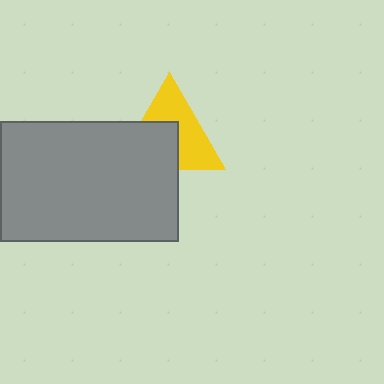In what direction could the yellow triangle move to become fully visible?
The yellow triangle could move up. That would shift it out from behind the gray rectangle entirely.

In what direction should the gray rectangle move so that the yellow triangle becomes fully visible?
The gray rectangle should move down. That is the shortest direction to clear the overlap and leave the yellow triangle fully visible.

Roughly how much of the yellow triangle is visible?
About half of it is visible (roughly 54%).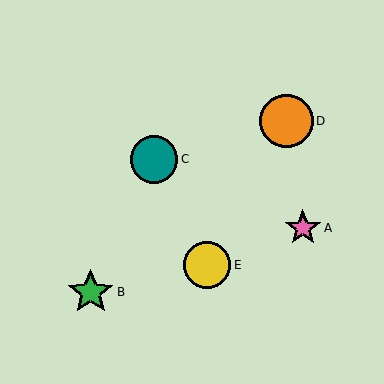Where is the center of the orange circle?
The center of the orange circle is at (286, 121).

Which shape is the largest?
The orange circle (labeled D) is the largest.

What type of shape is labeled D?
Shape D is an orange circle.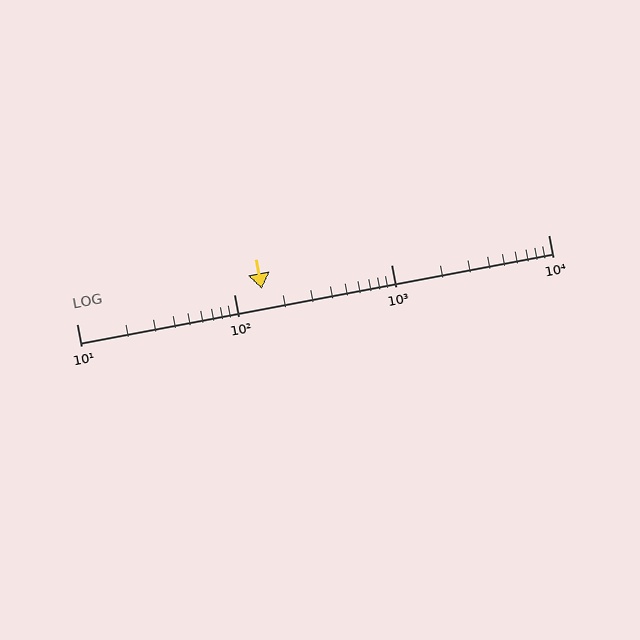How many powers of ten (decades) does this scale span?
The scale spans 3 decades, from 10 to 10000.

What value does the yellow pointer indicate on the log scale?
The pointer indicates approximately 150.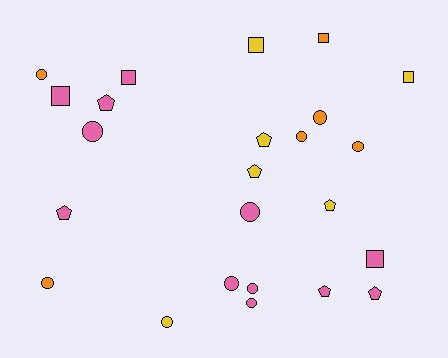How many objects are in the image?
There are 24 objects.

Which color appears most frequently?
Pink, with 12 objects.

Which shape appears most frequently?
Circle, with 11 objects.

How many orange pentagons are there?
There are no orange pentagons.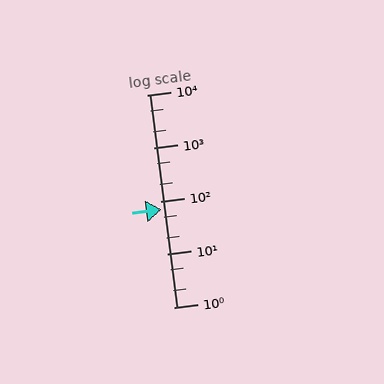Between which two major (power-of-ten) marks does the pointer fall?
The pointer is between 10 and 100.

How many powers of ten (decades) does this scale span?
The scale spans 4 decades, from 1 to 10000.